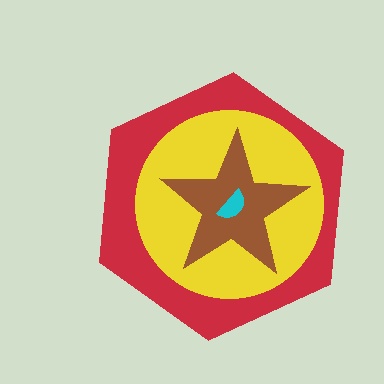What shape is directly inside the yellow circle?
The brown star.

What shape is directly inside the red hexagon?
The yellow circle.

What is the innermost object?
The cyan semicircle.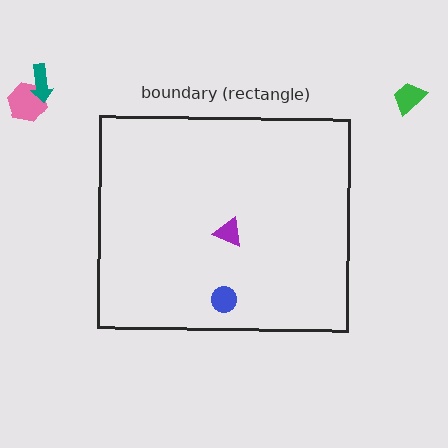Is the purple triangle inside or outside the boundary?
Inside.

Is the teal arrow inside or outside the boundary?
Outside.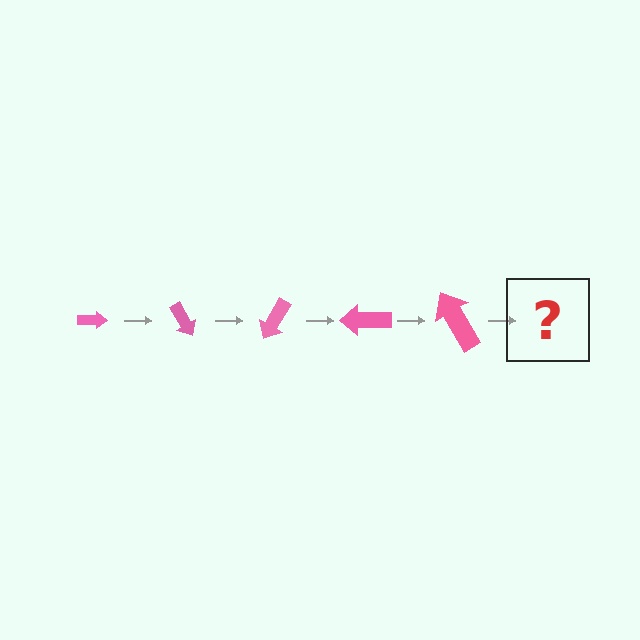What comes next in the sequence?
The next element should be an arrow, larger than the previous one and rotated 300 degrees from the start.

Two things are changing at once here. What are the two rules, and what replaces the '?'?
The two rules are that the arrow grows larger each step and it rotates 60 degrees each step. The '?' should be an arrow, larger than the previous one and rotated 300 degrees from the start.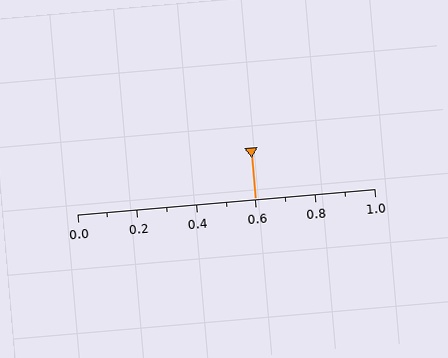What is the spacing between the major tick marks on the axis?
The major ticks are spaced 0.2 apart.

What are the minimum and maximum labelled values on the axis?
The axis runs from 0.0 to 1.0.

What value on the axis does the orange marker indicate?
The marker indicates approximately 0.6.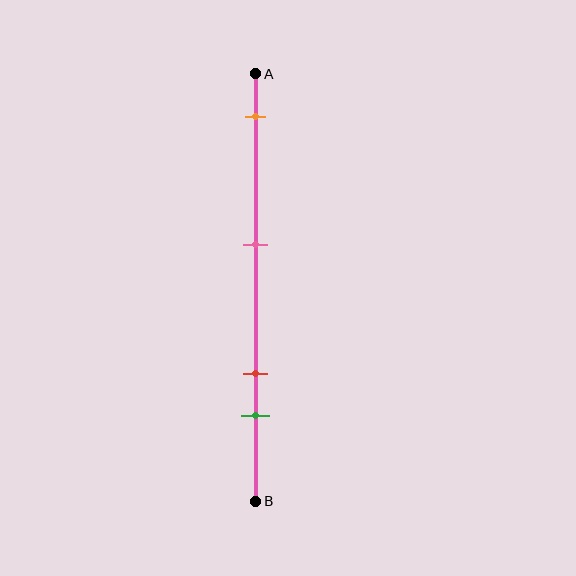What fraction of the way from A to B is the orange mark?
The orange mark is approximately 10% (0.1) of the way from A to B.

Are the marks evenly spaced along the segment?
No, the marks are not evenly spaced.